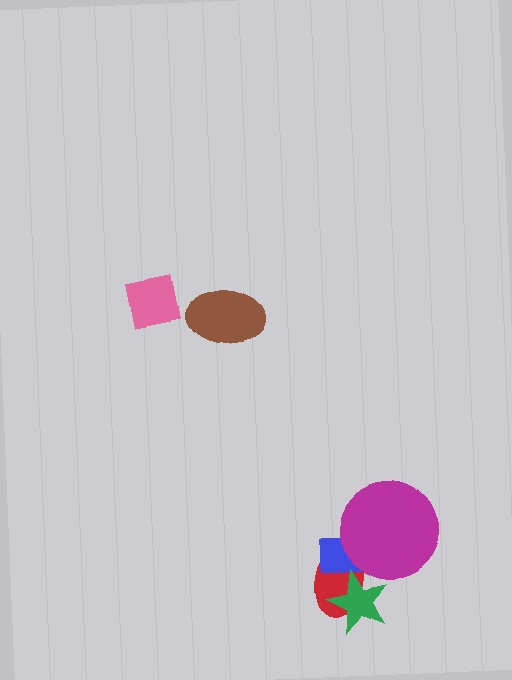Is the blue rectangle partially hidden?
Yes, it is partially covered by another shape.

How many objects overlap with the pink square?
0 objects overlap with the pink square.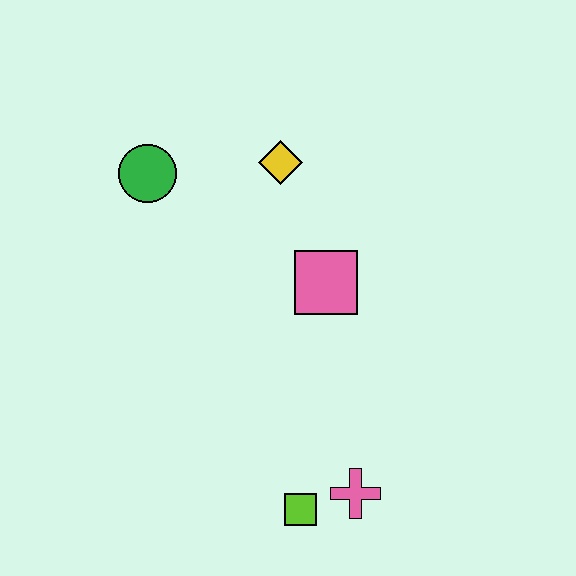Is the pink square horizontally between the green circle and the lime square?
No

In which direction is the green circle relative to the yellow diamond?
The green circle is to the left of the yellow diamond.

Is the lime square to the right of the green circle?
Yes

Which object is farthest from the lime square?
The green circle is farthest from the lime square.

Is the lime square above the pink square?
No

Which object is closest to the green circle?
The yellow diamond is closest to the green circle.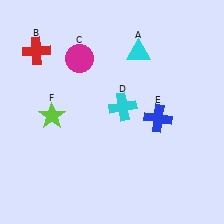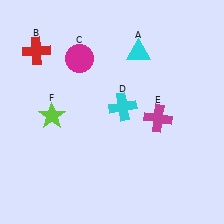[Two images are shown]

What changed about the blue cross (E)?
In Image 1, E is blue. In Image 2, it changed to magenta.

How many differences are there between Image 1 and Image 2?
There is 1 difference between the two images.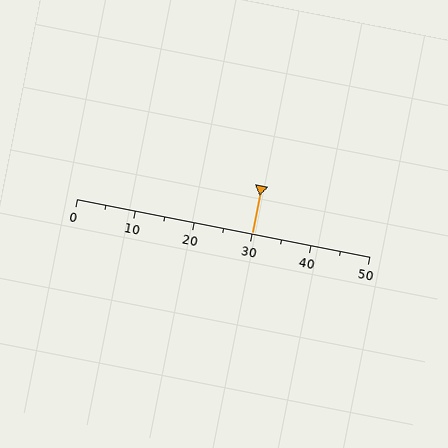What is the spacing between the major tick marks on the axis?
The major ticks are spaced 10 apart.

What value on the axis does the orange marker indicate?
The marker indicates approximately 30.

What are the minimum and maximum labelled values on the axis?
The axis runs from 0 to 50.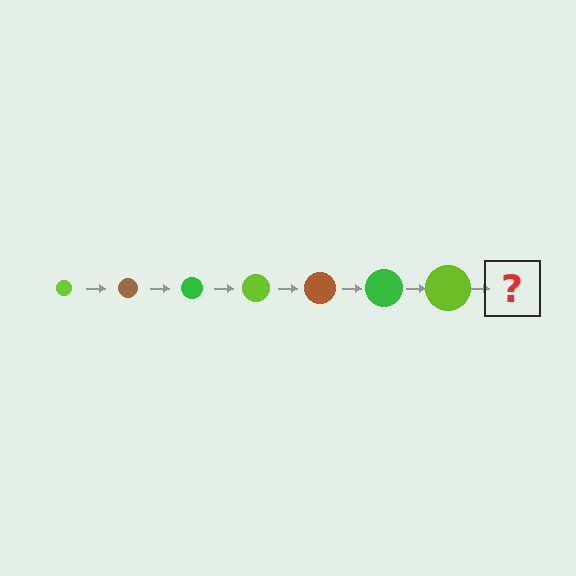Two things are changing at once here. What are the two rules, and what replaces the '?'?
The two rules are that the circle grows larger each step and the color cycles through lime, brown, and green. The '?' should be a brown circle, larger than the previous one.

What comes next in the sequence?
The next element should be a brown circle, larger than the previous one.